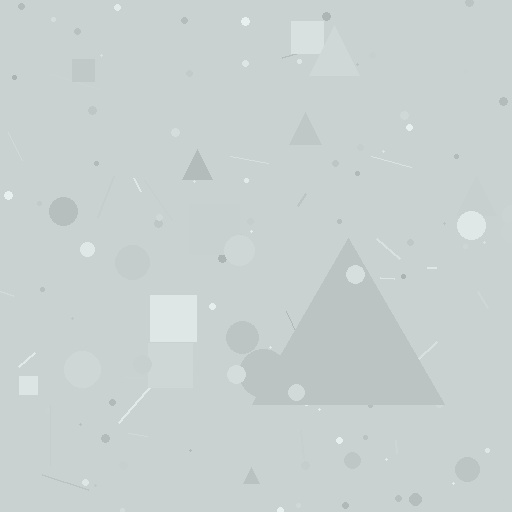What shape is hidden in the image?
A triangle is hidden in the image.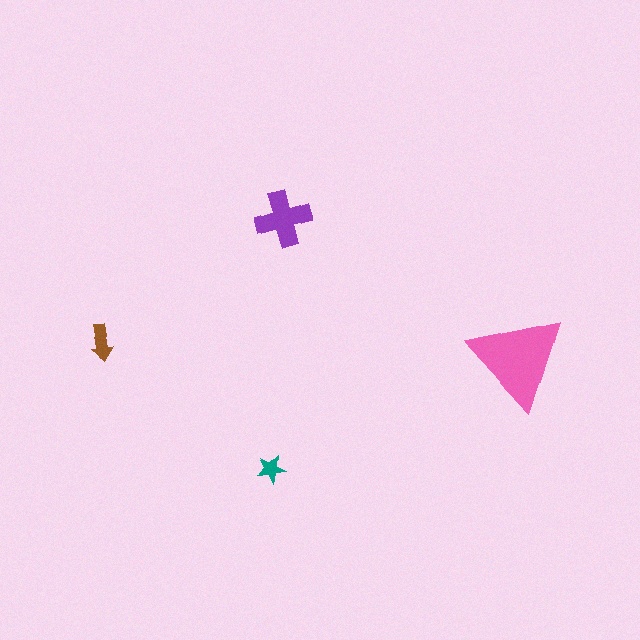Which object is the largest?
The pink triangle.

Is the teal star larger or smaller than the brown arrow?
Smaller.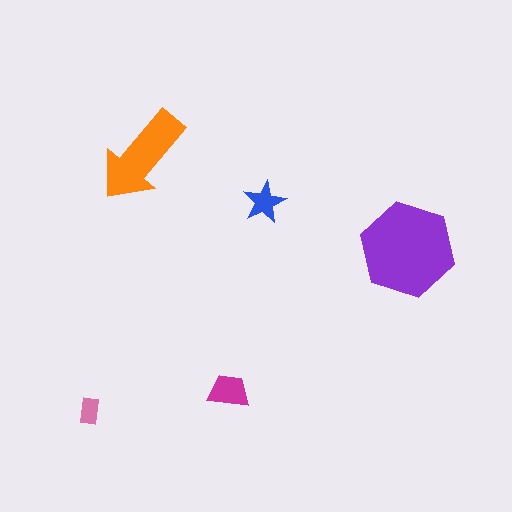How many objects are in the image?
There are 5 objects in the image.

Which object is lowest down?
The pink rectangle is bottommost.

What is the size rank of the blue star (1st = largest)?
4th.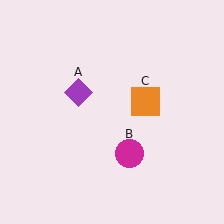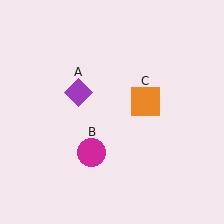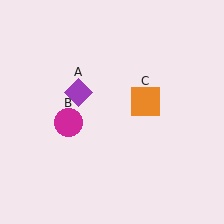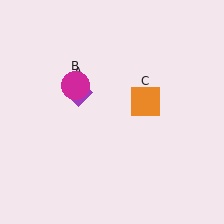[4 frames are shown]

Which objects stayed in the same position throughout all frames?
Purple diamond (object A) and orange square (object C) remained stationary.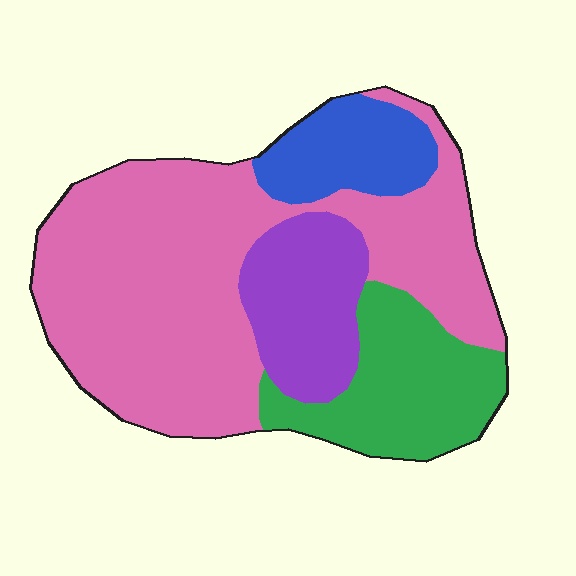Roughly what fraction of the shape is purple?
Purple takes up less than a quarter of the shape.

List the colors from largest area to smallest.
From largest to smallest: pink, green, purple, blue.